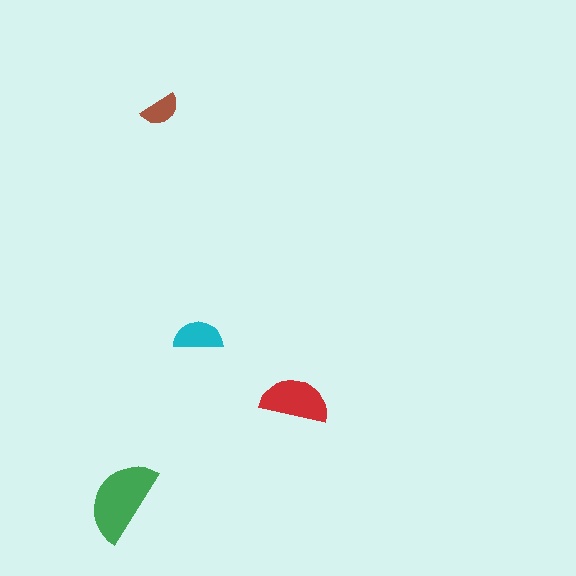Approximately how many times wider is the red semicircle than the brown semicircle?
About 2 times wider.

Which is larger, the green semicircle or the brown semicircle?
The green one.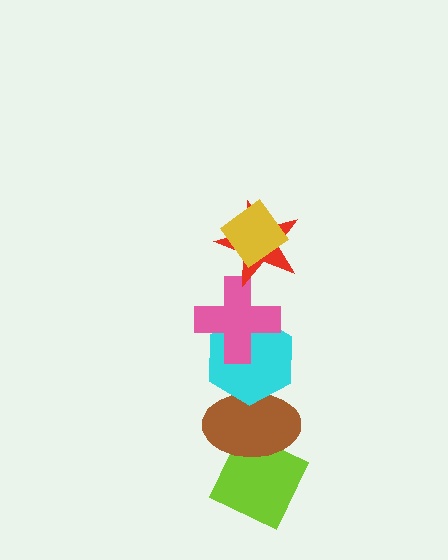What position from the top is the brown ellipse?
The brown ellipse is 5th from the top.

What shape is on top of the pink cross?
The red star is on top of the pink cross.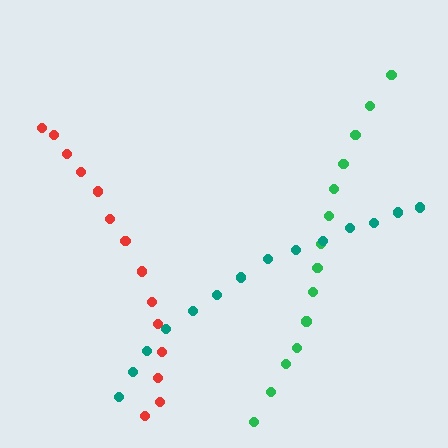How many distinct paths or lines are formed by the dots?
There are 3 distinct paths.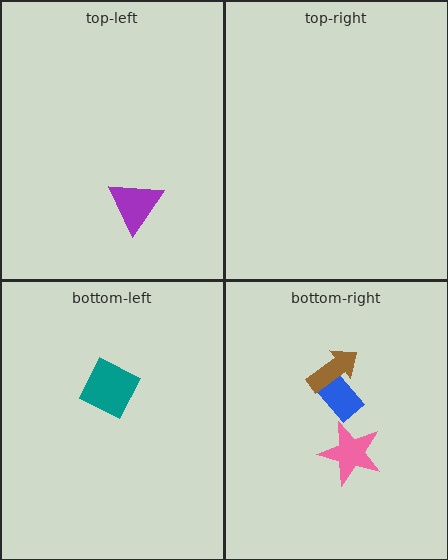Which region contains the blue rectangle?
The bottom-right region.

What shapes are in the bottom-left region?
The teal diamond.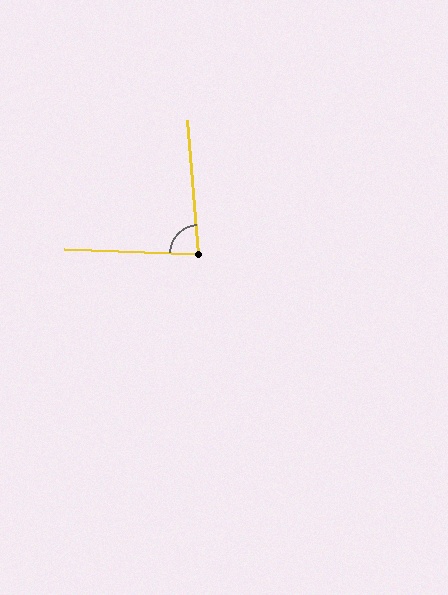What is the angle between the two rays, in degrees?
Approximately 83 degrees.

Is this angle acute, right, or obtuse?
It is acute.